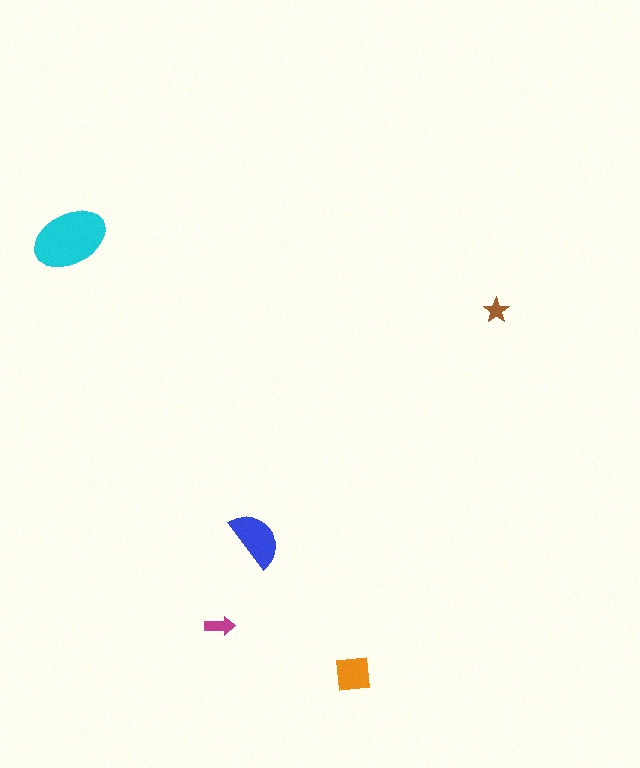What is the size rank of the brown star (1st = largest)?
5th.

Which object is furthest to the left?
The cyan ellipse is leftmost.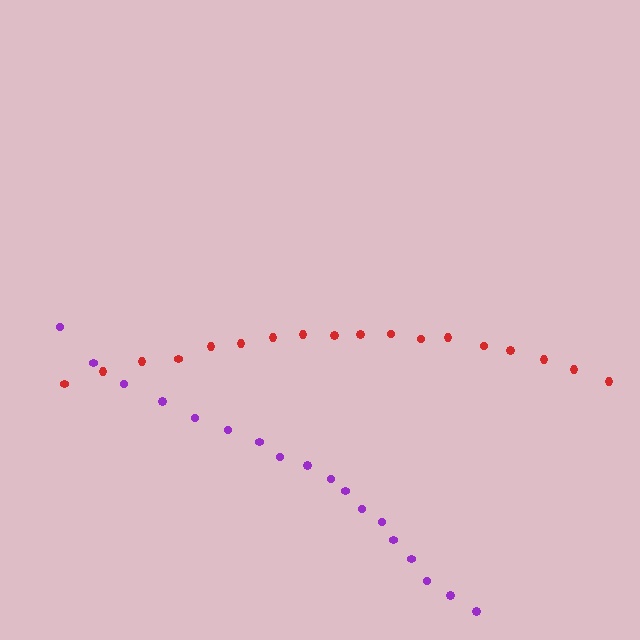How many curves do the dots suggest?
There are 2 distinct paths.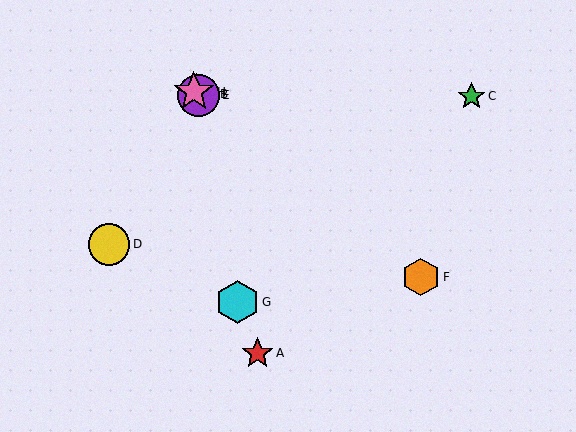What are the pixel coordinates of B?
Object B is at (196, 94).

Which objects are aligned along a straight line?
Objects B, E, F, H are aligned along a straight line.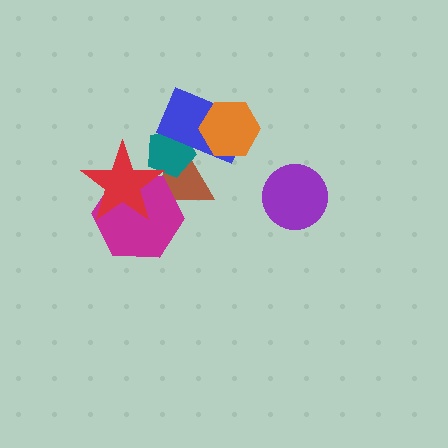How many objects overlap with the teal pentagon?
3 objects overlap with the teal pentagon.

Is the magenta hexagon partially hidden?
Yes, it is partially covered by another shape.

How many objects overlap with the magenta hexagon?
2 objects overlap with the magenta hexagon.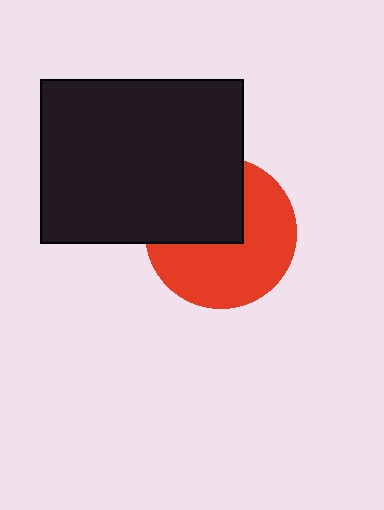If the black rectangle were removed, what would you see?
You would see the complete red circle.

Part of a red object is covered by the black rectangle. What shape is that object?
It is a circle.